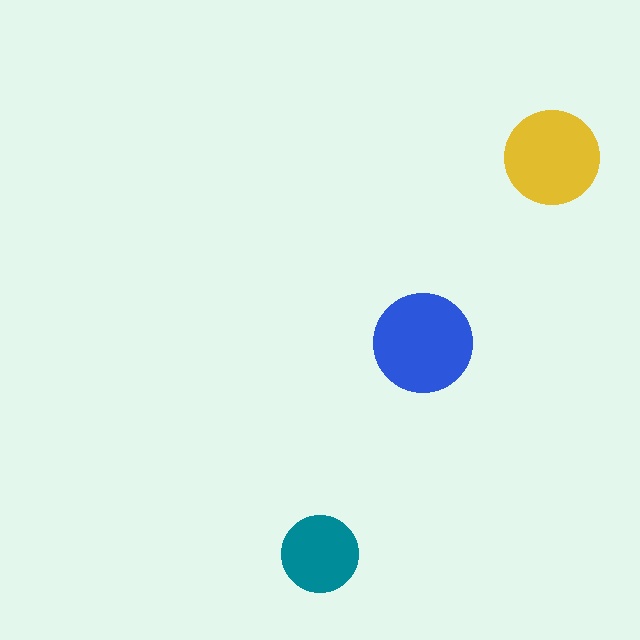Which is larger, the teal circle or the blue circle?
The blue one.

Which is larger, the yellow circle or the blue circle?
The blue one.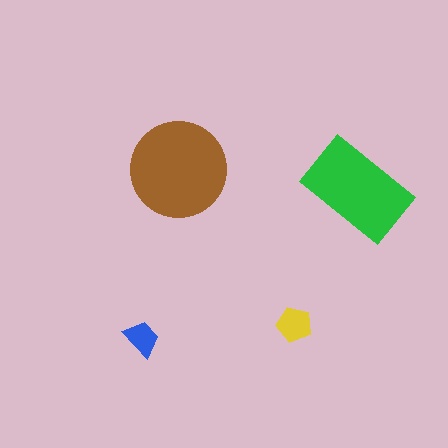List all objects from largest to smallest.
The brown circle, the green rectangle, the yellow pentagon, the blue trapezoid.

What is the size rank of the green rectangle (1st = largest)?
2nd.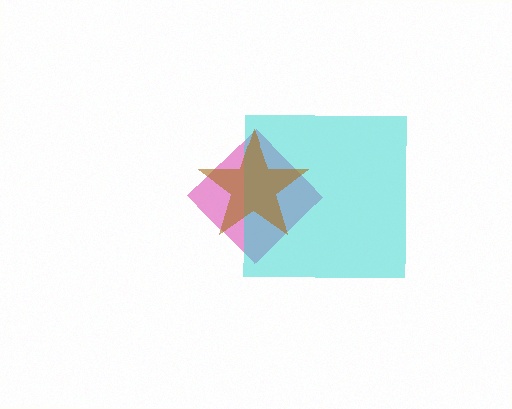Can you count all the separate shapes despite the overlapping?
Yes, there are 3 separate shapes.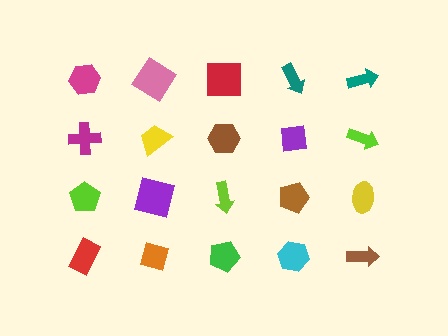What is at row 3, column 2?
A purple square.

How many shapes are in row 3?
5 shapes.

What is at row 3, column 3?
A lime arrow.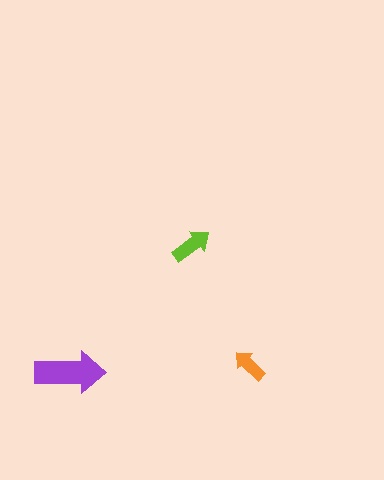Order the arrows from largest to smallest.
the purple one, the lime one, the orange one.